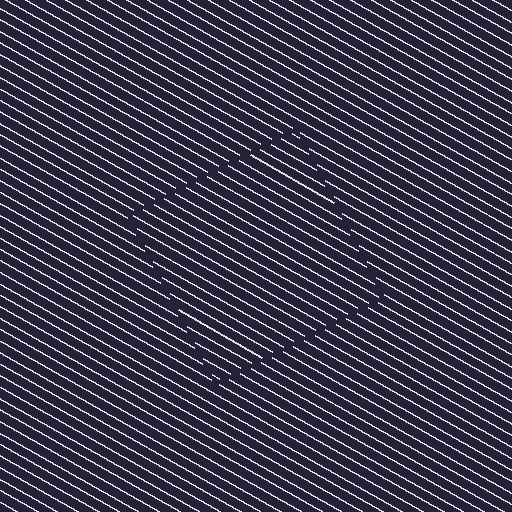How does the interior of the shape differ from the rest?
The interior of the shape contains the same grating, shifted by half a period — the contour is defined by the phase discontinuity where line-ends from the inner and outer gratings abut.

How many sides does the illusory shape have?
4 sides — the line-ends trace a square.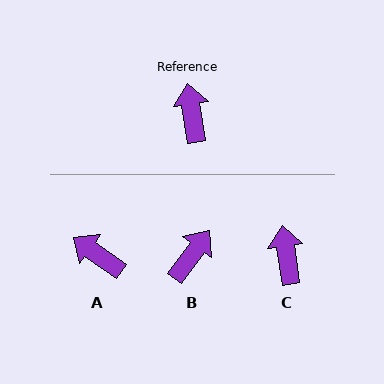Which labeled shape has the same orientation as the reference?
C.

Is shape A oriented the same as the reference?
No, it is off by about 46 degrees.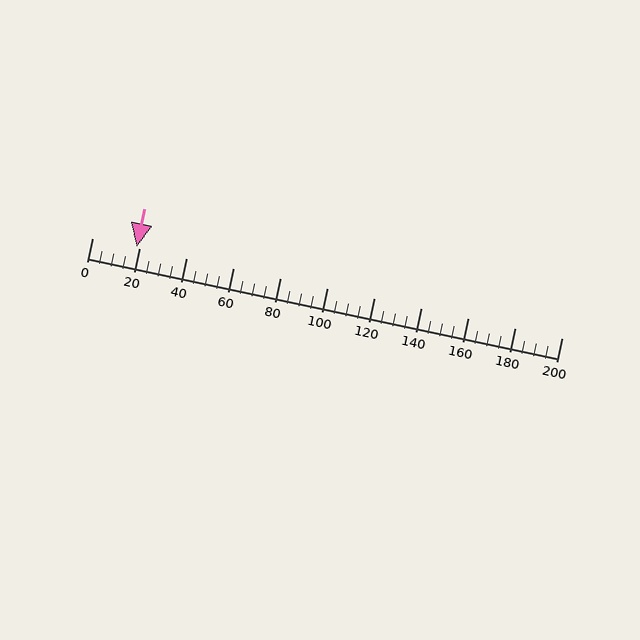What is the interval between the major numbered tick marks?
The major tick marks are spaced 20 units apart.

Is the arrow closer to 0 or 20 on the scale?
The arrow is closer to 20.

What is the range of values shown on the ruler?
The ruler shows values from 0 to 200.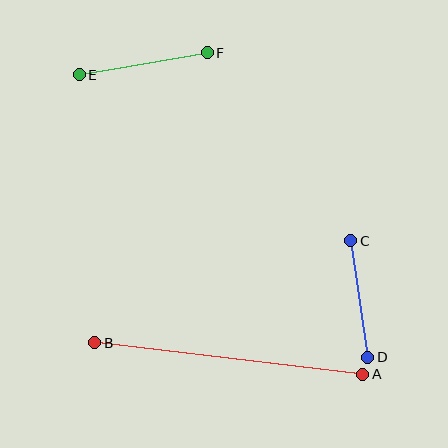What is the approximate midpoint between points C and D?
The midpoint is at approximately (359, 299) pixels.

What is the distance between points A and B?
The distance is approximately 270 pixels.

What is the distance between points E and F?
The distance is approximately 130 pixels.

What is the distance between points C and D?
The distance is approximately 118 pixels.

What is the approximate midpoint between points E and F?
The midpoint is at approximately (143, 64) pixels.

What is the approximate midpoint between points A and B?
The midpoint is at approximately (229, 358) pixels.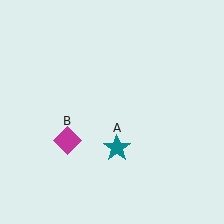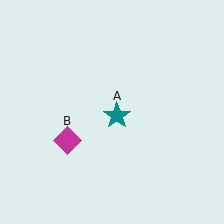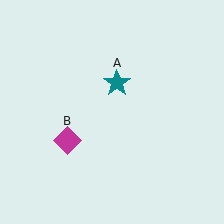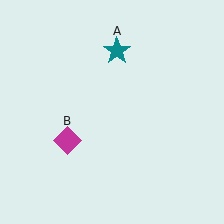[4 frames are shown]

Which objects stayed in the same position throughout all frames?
Magenta diamond (object B) remained stationary.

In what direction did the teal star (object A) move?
The teal star (object A) moved up.